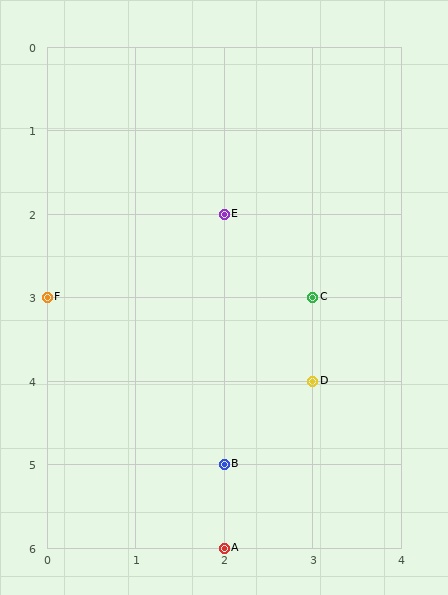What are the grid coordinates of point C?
Point C is at grid coordinates (3, 3).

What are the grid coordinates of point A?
Point A is at grid coordinates (2, 6).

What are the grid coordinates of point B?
Point B is at grid coordinates (2, 5).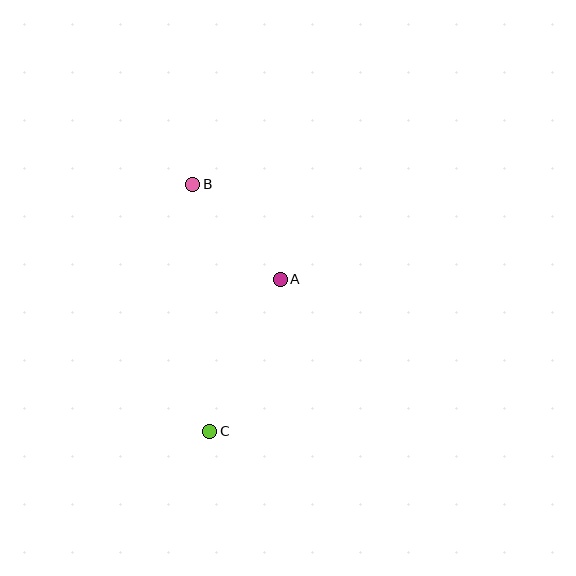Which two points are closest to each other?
Points A and B are closest to each other.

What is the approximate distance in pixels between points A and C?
The distance between A and C is approximately 168 pixels.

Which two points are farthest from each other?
Points B and C are farthest from each other.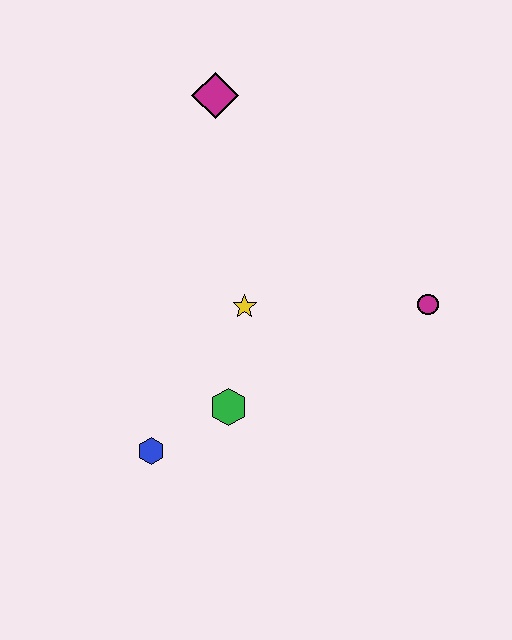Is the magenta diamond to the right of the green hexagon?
No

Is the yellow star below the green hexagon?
No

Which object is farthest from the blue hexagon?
The magenta diamond is farthest from the blue hexagon.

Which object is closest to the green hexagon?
The blue hexagon is closest to the green hexagon.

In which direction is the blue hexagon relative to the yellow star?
The blue hexagon is below the yellow star.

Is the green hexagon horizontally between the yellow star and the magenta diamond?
Yes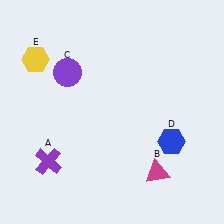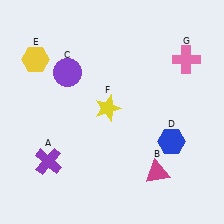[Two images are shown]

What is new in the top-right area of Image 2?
A pink cross (G) was added in the top-right area of Image 2.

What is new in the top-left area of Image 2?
A yellow star (F) was added in the top-left area of Image 2.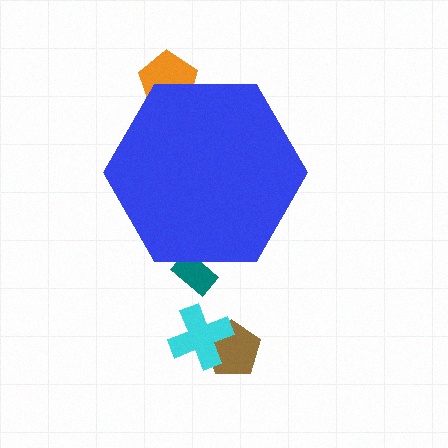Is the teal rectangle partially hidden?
Yes, the teal rectangle is partially hidden behind the blue hexagon.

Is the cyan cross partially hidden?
No, the cyan cross is fully visible.